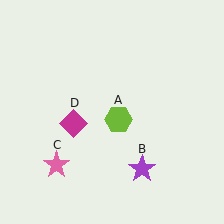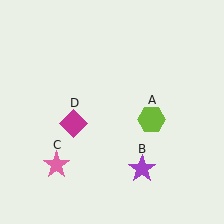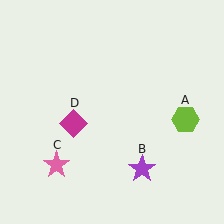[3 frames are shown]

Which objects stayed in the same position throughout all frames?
Purple star (object B) and pink star (object C) and magenta diamond (object D) remained stationary.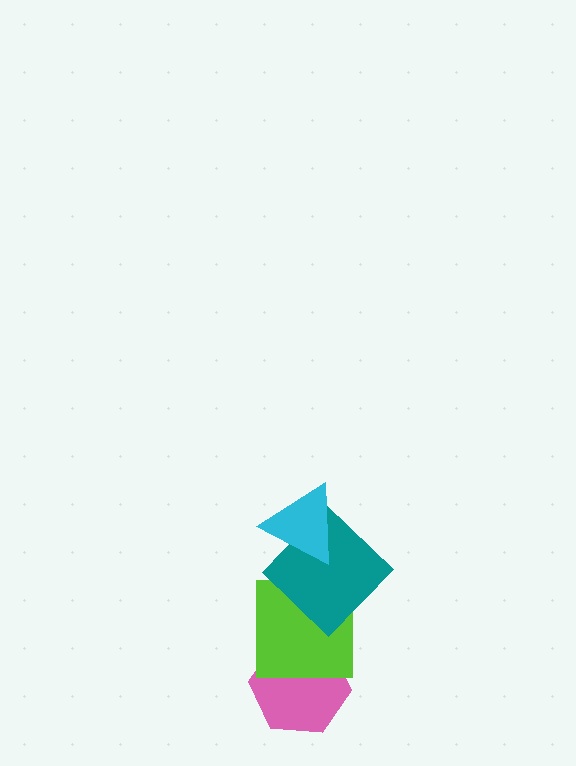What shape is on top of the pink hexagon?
The lime square is on top of the pink hexagon.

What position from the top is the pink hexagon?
The pink hexagon is 4th from the top.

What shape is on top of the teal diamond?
The cyan triangle is on top of the teal diamond.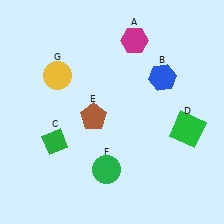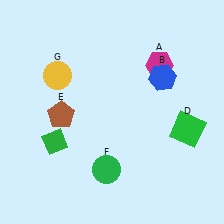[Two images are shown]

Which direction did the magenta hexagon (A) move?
The magenta hexagon (A) moved right.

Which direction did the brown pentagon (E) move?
The brown pentagon (E) moved left.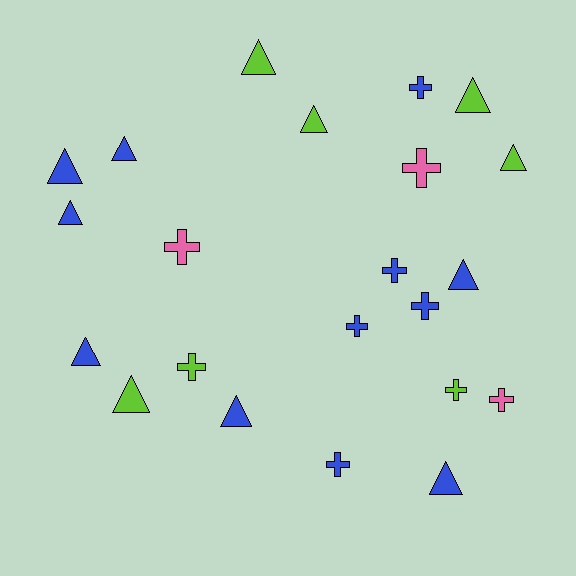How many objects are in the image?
There are 22 objects.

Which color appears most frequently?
Blue, with 12 objects.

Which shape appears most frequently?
Triangle, with 12 objects.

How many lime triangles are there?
There are 5 lime triangles.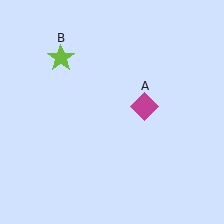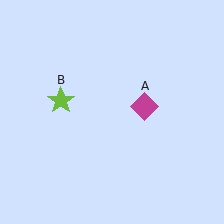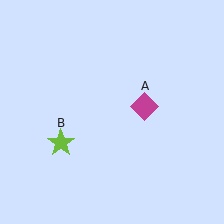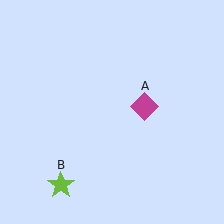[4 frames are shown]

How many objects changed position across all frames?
1 object changed position: lime star (object B).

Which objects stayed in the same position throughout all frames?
Magenta diamond (object A) remained stationary.